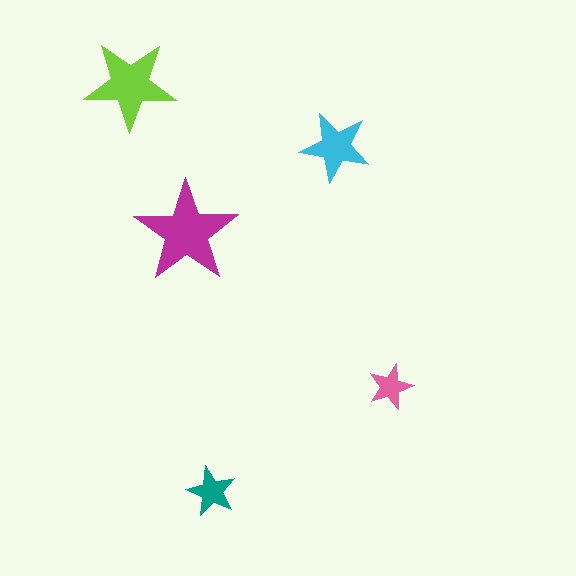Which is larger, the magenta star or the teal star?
The magenta one.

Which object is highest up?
The lime star is topmost.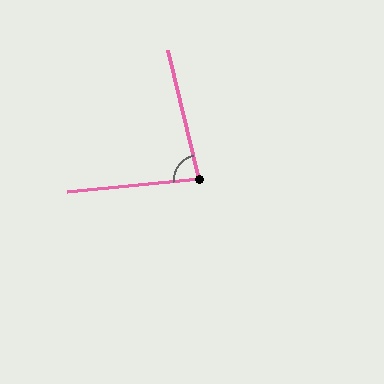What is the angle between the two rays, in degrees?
Approximately 82 degrees.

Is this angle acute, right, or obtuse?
It is acute.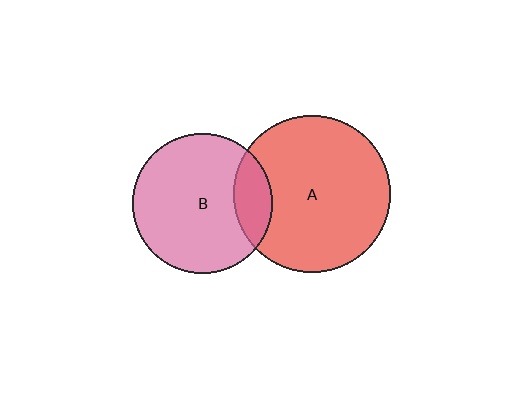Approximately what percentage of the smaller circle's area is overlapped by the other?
Approximately 20%.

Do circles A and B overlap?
Yes.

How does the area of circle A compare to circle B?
Approximately 1.3 times.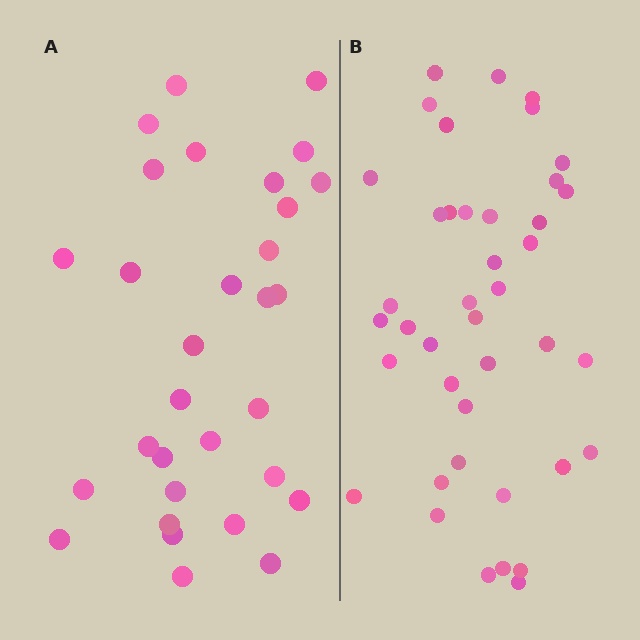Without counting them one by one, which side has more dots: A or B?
Region B (the right region) has more dots.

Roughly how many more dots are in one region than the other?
Region B has roughly 10 or so more dots than region A.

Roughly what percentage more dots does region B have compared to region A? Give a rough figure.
About 30% more.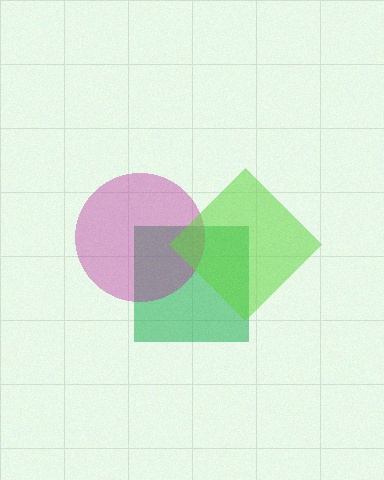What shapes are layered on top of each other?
The layered shapes are: a green square, a magenta circle, a lime diamond.